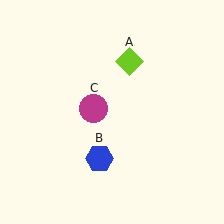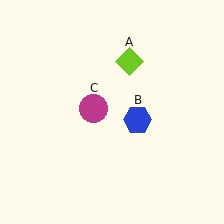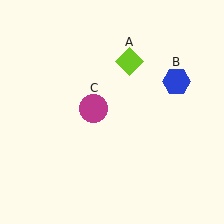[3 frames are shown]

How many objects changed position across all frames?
1 object changed position: blue hexagon (object B).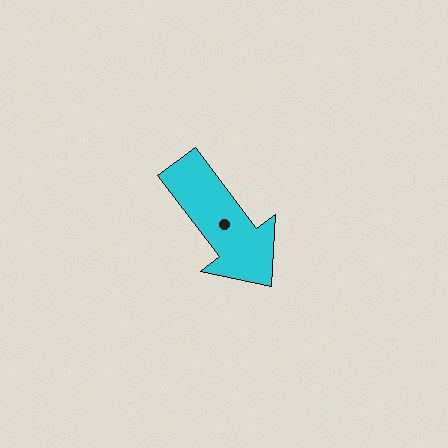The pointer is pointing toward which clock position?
Roughly 5 o'clock.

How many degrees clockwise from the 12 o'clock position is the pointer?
Approximately 143 degrees.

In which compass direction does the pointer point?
Southeast.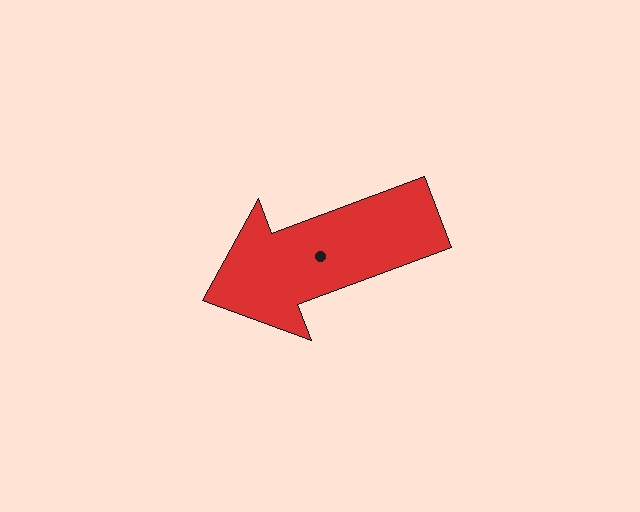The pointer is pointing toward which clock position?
Roughly 8 o'clock.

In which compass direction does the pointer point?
West.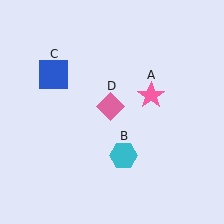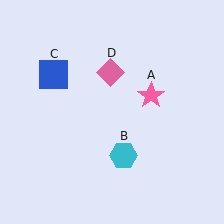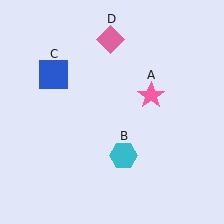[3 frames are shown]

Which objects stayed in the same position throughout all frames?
Pink star (object A) and cyan hexagon (object B) and blue square (object C) remained stationary.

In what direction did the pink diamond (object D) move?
The pink diamond (object D) moved up.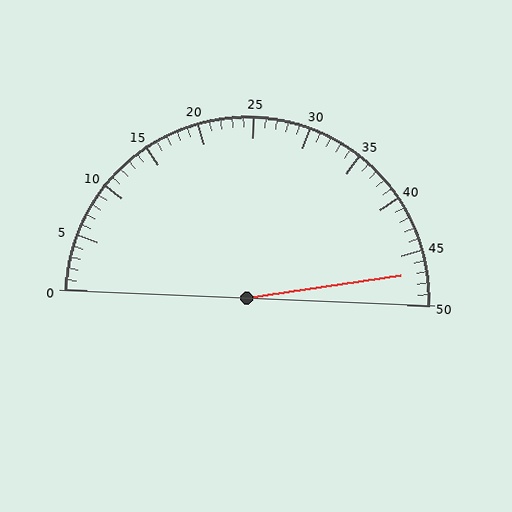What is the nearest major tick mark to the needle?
The nearest major tick mark is 45.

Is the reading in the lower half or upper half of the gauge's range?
The reading is in the upper half of the range (0 to 50).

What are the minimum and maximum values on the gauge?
The gauge ranges from 0 to 50.